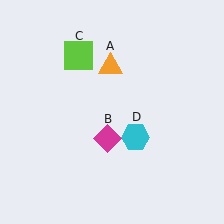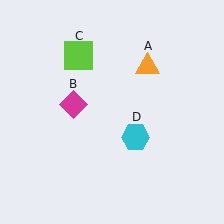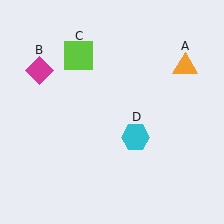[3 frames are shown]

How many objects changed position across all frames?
2 objects changed position: orange triangle (object A), magenta diamond (object B).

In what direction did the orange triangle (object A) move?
The orange triangle (object A) moved right.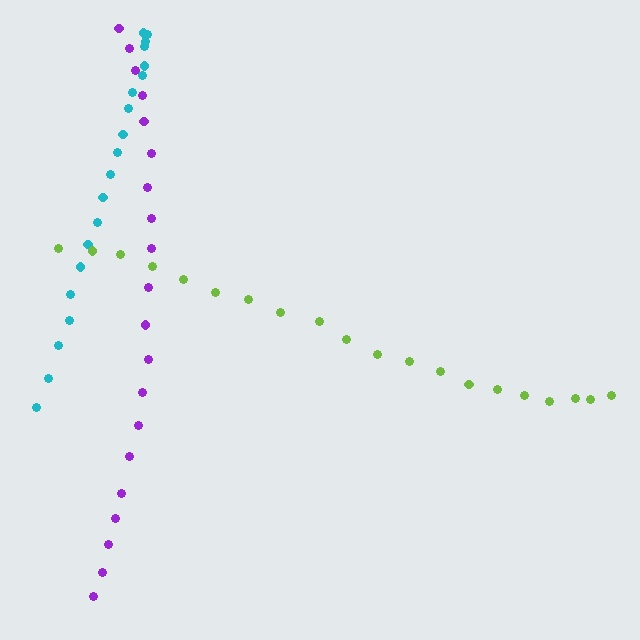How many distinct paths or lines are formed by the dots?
There are 3 distinct paths.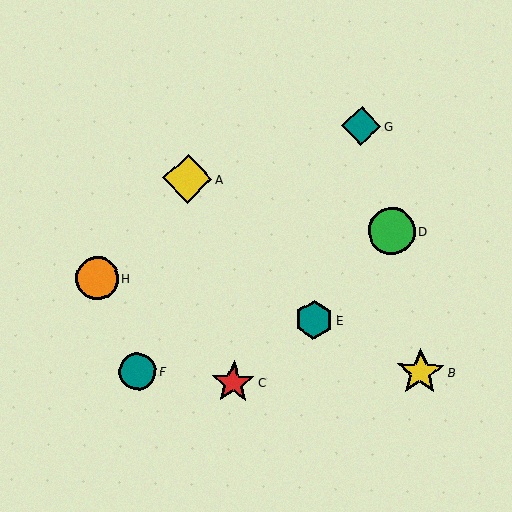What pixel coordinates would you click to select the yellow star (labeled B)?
Click at (420, 372) to select the yellow star B.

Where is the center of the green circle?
The center of the green circle is at (392, 231).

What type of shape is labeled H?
Shape H is an orange circle.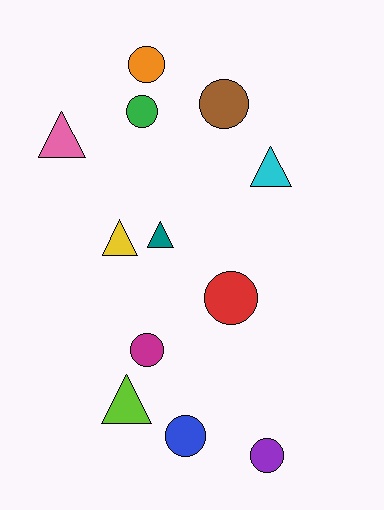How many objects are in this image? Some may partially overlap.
There are 12 objects.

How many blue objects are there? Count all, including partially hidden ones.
There is 1 blue object.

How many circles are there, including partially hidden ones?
There are 7 circles.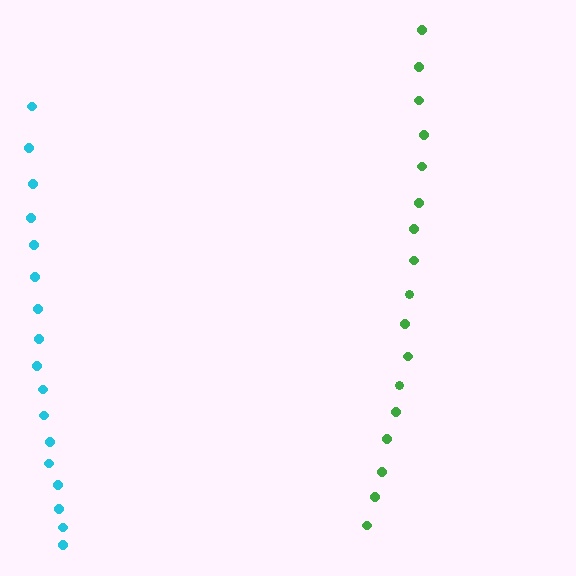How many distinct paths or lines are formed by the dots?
There are 2 distinct paths.